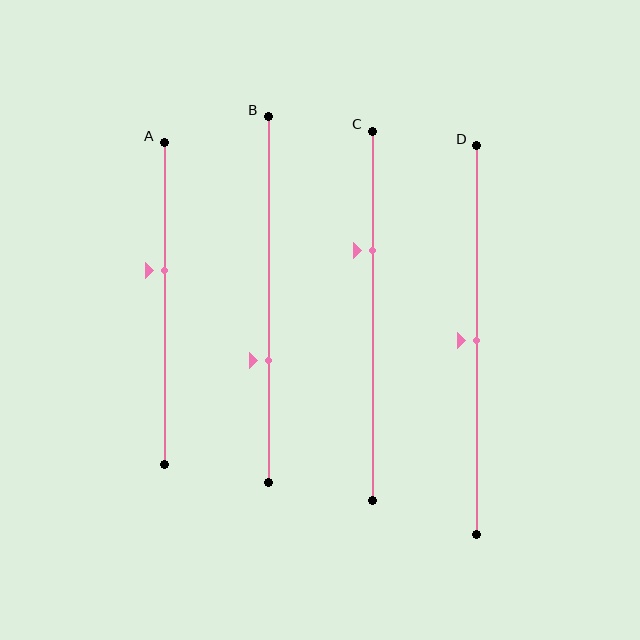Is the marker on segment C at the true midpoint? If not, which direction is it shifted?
No, the marker on segment C is shifted upward by about 18% of the segment length.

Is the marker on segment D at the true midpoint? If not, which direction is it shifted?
Yes, the marker on segment D is at the true midpoint.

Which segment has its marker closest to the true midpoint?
Segment D has its marker closest to the true midpoint.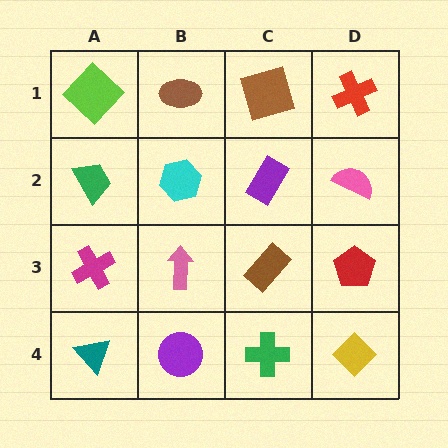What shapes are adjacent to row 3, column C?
A purple rectangle (row 2, column C), a green cross (row 4, column C), a pink arrow (row 3, column B), a red pentagon (row 3, column D).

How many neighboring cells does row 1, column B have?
3.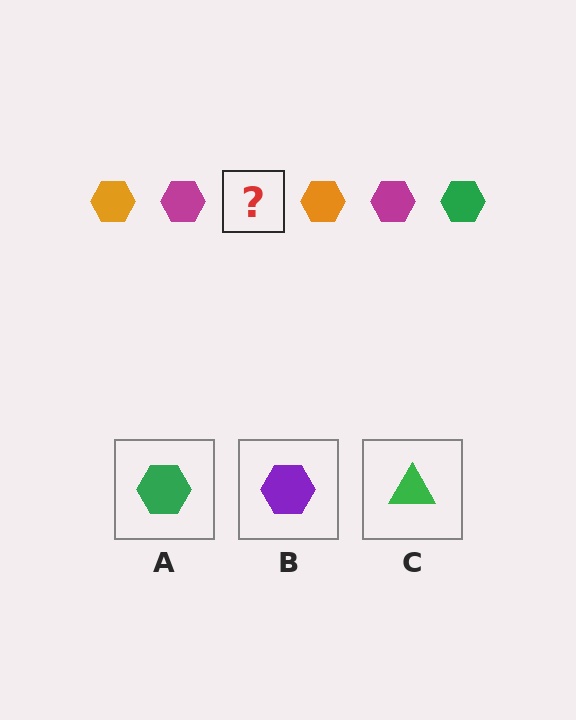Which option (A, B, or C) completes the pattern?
A.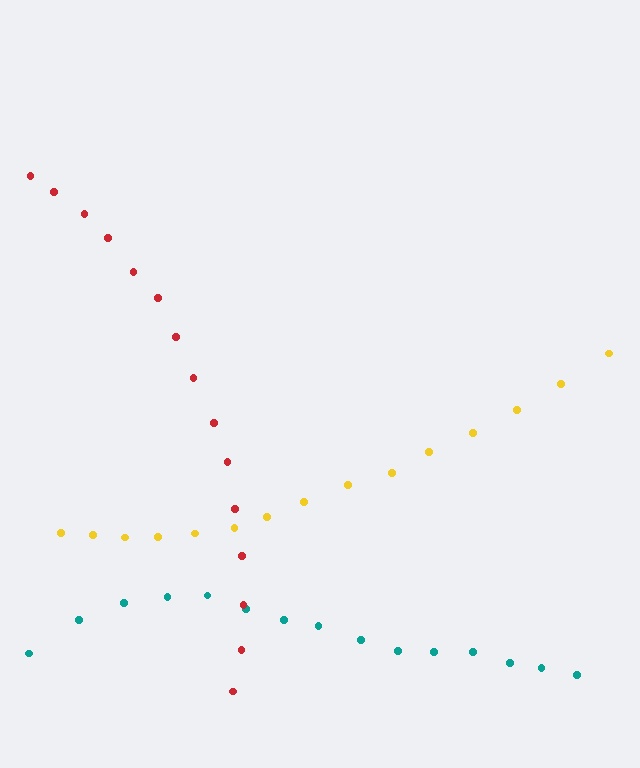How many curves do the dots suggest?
There are 3 distinct paths.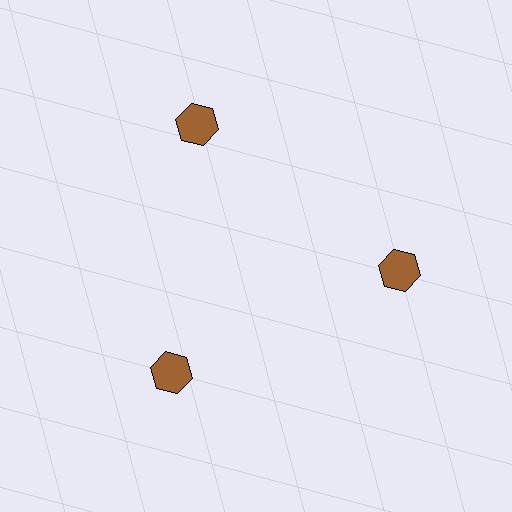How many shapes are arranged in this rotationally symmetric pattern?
There are 3 shapes, arranged in 3 groups of 1.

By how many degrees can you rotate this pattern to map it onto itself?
The pattern maps onto itself every 120 degrees of rotation.